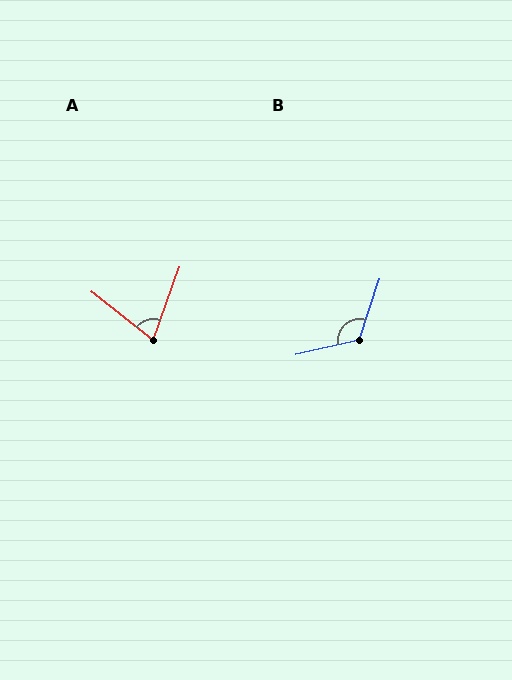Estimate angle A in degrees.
Approximately 71 degrees.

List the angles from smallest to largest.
A (71°), B (121°).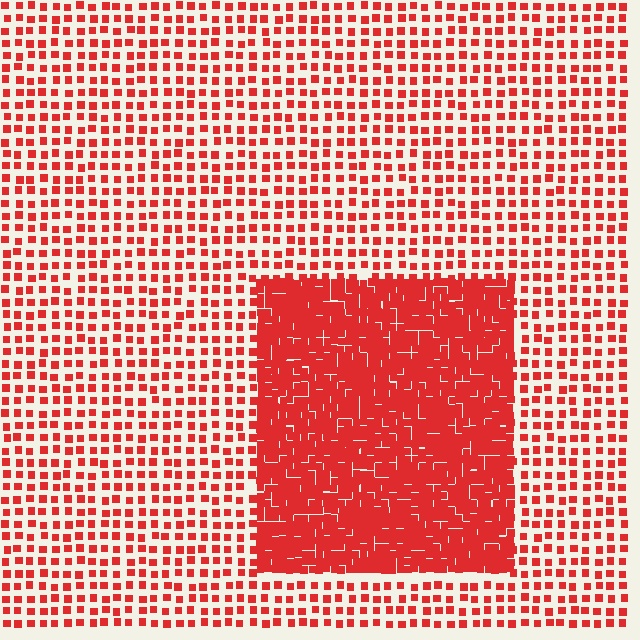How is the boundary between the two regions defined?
The boundary is defined by a change in element density (approximately 2.8x ratio). All elements are the same color, size, and shape.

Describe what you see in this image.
The image contains small red elements arranged at two different densities. A rectangle-shaped region is visible where the elements are more densely packed than the surrounding area.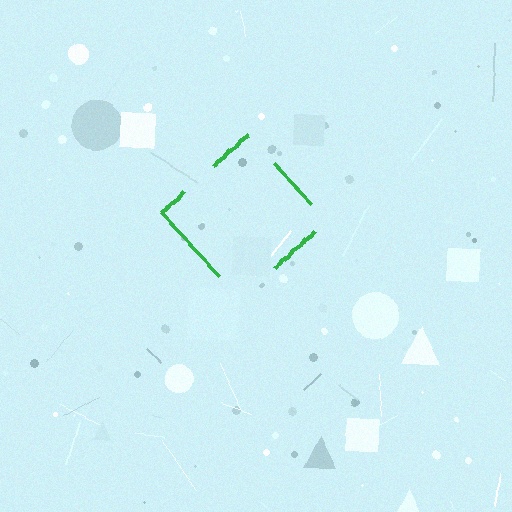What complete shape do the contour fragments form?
The contour fragments form a diamond.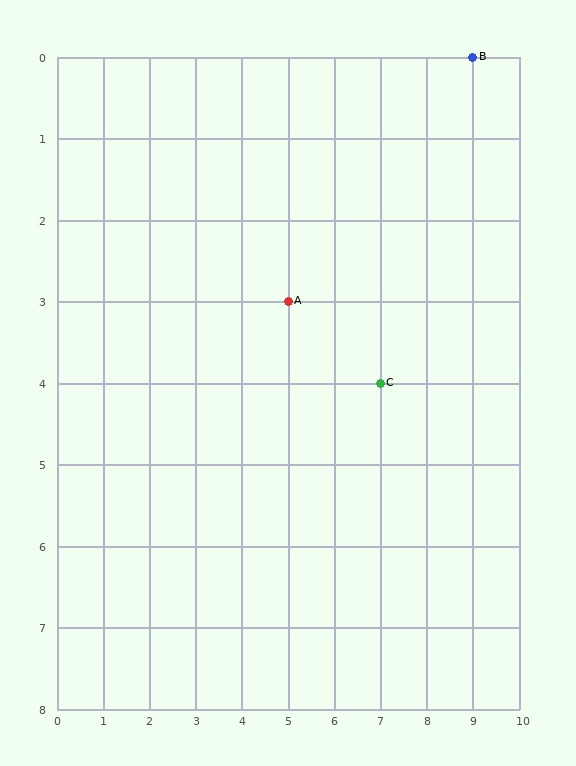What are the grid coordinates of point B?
Point B is at grid coordinates (9, 0).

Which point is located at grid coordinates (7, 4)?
Point C is at (7, 4).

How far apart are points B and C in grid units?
Points B and C are 2 columns and 4 rows apart (about 4.5 grid units diagonally).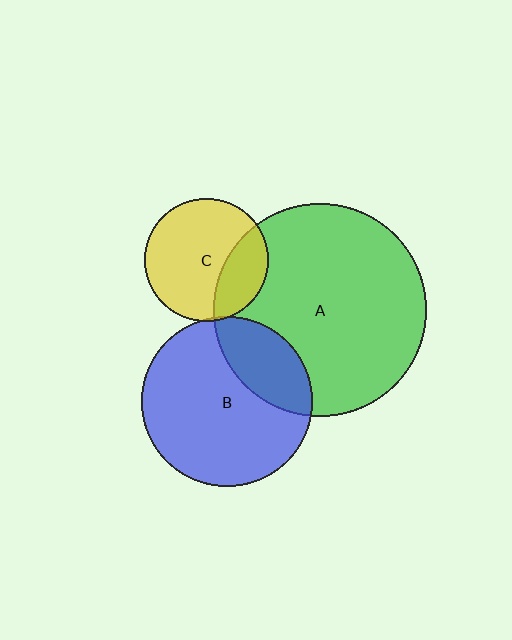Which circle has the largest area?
Circle A (green).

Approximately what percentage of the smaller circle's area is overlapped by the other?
Approximately 25%.